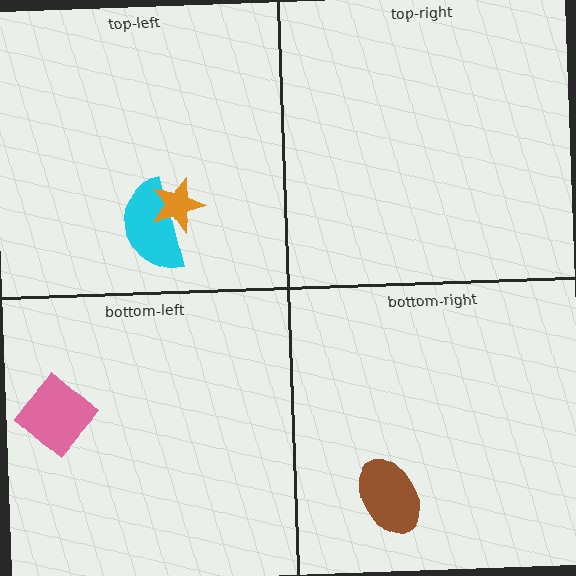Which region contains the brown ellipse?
The bottom-right region.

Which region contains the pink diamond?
The bottom-left region.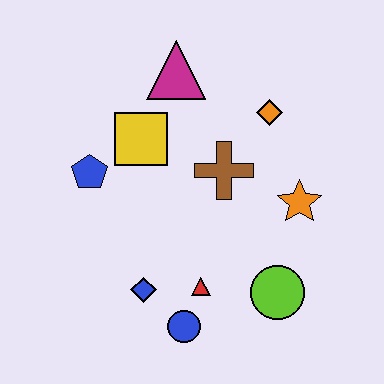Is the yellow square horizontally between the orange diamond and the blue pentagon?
Yes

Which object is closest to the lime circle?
The red triangle is closest to the lime circle.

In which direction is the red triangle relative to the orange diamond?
The red triangle is below the orange diamond.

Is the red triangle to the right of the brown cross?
No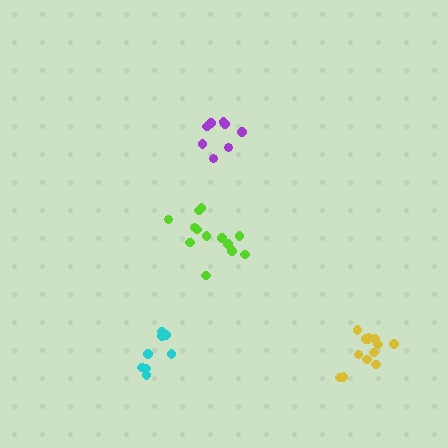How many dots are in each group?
Group 1: 13 dots, Group 2: 8 dots, Group 3: 8 dots, Group 4: 13 dots (42 total).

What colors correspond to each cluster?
The clusters are colored: yellow, purple, cyan, lime.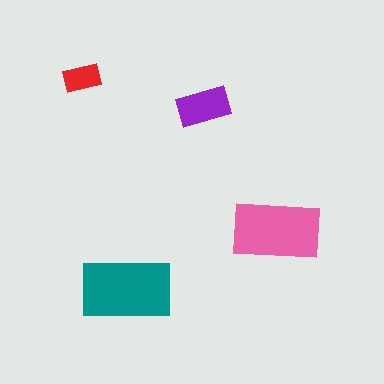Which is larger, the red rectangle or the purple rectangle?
The purple one.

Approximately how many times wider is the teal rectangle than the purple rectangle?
About 1.5 times wider.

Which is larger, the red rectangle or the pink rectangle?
The pink one.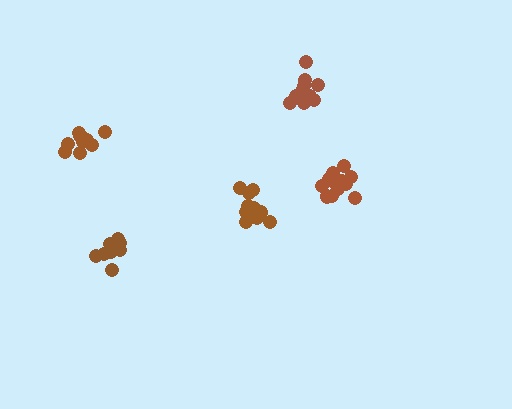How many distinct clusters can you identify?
There are 5 distinct clusters.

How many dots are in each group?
Group 1: 10 dots, Group 2: 9 dots, Group 3: 12 dots, Group 4: 13 dots, Group 5: 9 dots (53 total).